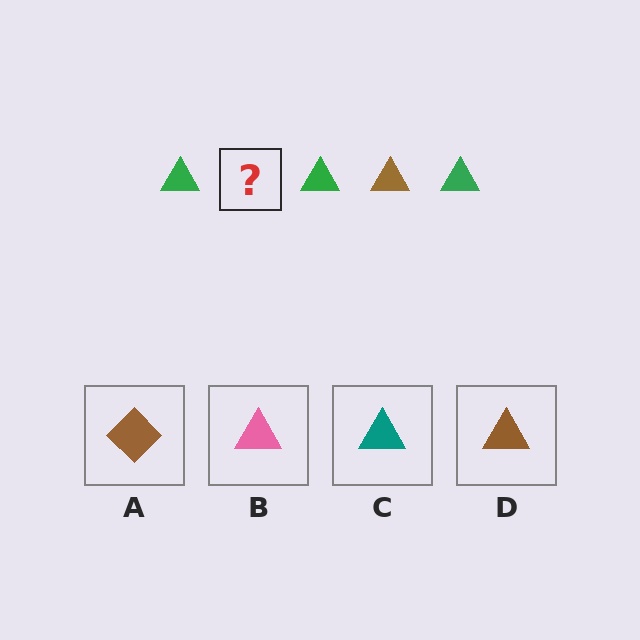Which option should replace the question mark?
Option D.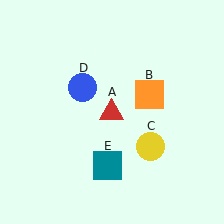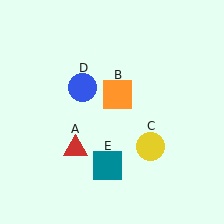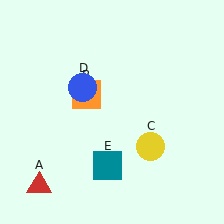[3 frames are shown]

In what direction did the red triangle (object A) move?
The red triangle (object A) moved down and to the left.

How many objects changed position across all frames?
2 objects changed position: red triangle (object A), orange square (object B).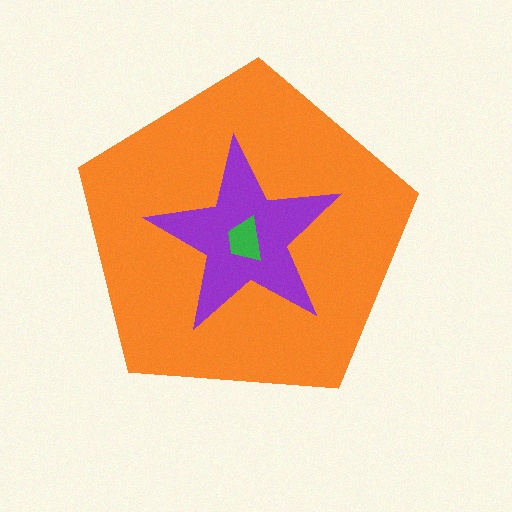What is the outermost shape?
The orange pentagon.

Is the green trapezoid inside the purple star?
Yes.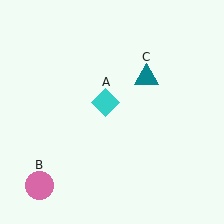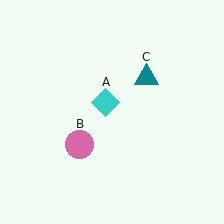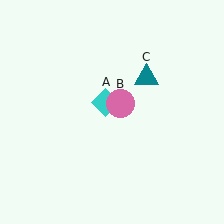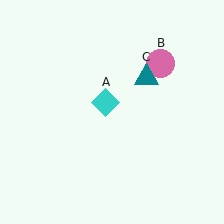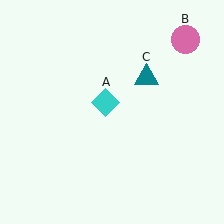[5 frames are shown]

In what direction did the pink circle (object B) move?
The pink circle (object B) moved up and to the right.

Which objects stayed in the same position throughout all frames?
Cyan diamond (object A) and teal triangle (object C) remained stationary.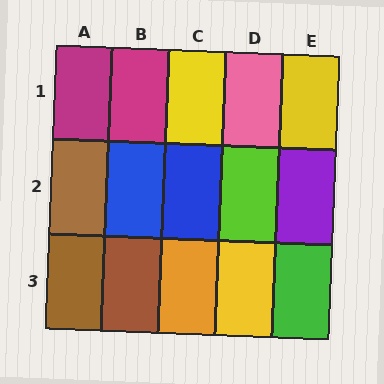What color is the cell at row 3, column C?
Orange.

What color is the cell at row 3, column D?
Yellow.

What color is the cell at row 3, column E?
Green.